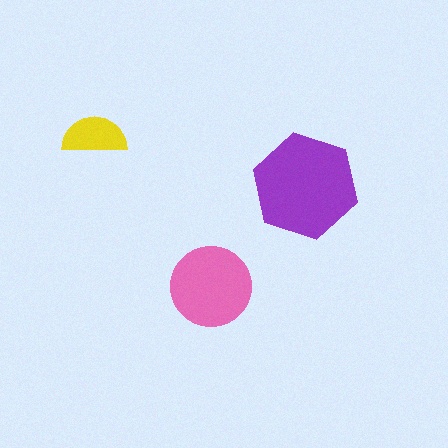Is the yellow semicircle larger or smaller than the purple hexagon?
Smaller.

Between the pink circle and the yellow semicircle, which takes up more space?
The pink circle.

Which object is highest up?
The yellow semicircle is topmost.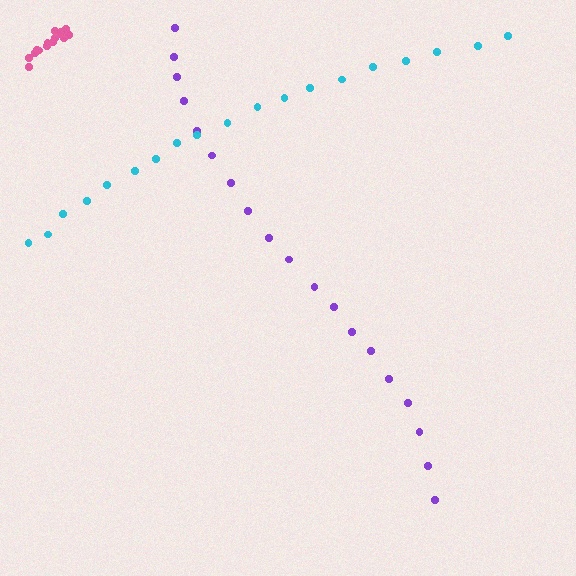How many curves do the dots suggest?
There are 3 distinct paths.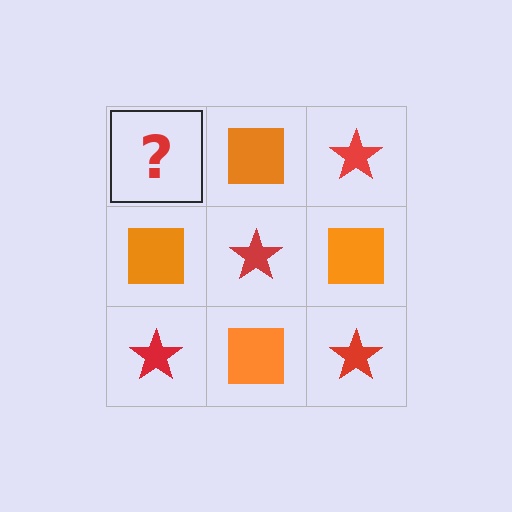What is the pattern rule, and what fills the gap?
The rule is that it alternates red star and orange square in a checkerboard pattern. The gap should be filled with a red star.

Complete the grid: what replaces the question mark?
The question mark should be replaced with a red star.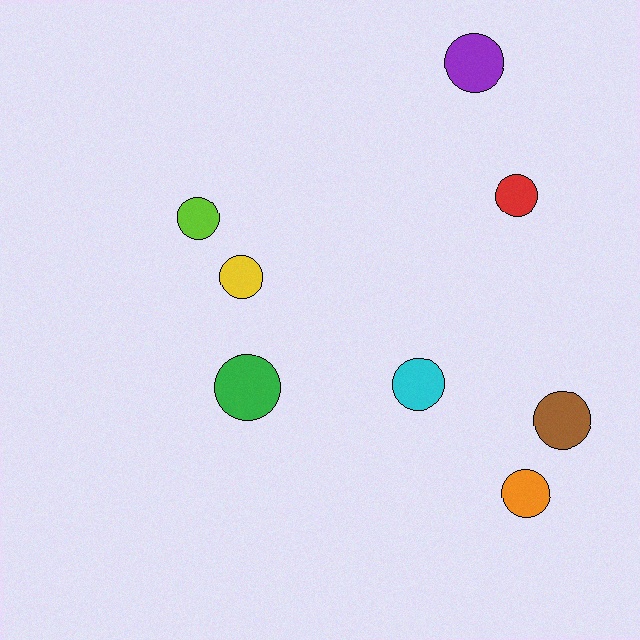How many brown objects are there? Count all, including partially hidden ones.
There is 1 brown object.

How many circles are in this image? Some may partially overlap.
There are 8 circles.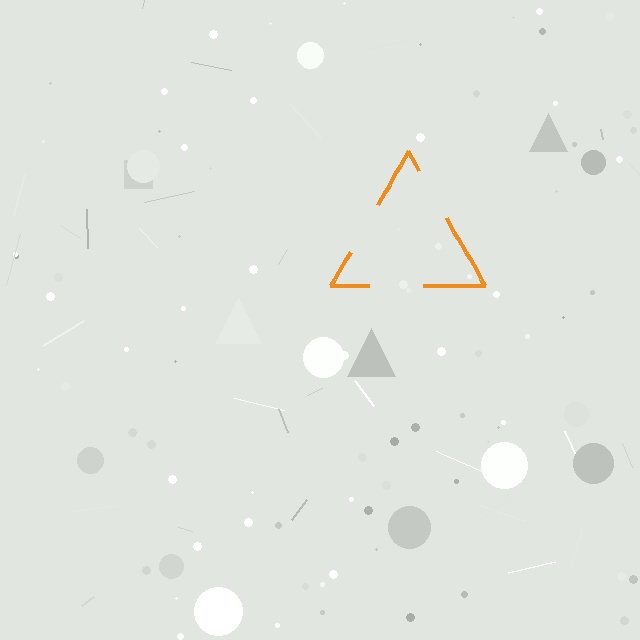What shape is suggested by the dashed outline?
The dashed outline suggests a triangle.